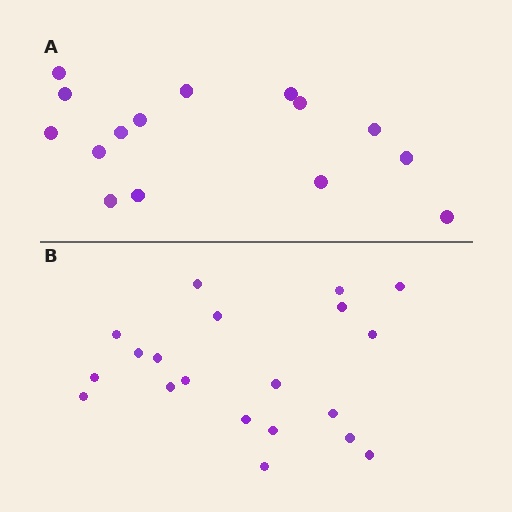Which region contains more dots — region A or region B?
Region B (the bottom region) has more dots.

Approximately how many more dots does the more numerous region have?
Region B has about 5 more dots than region A.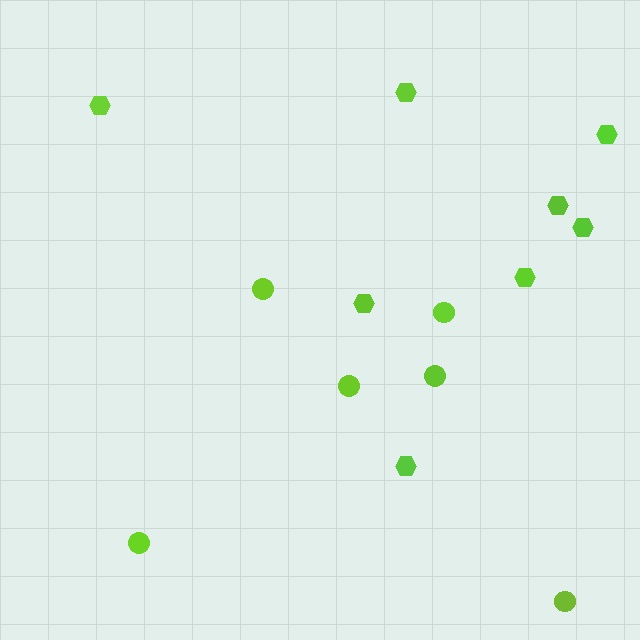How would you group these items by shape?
There are 2 groups: one group of circles (6) and one group of hexagons (8).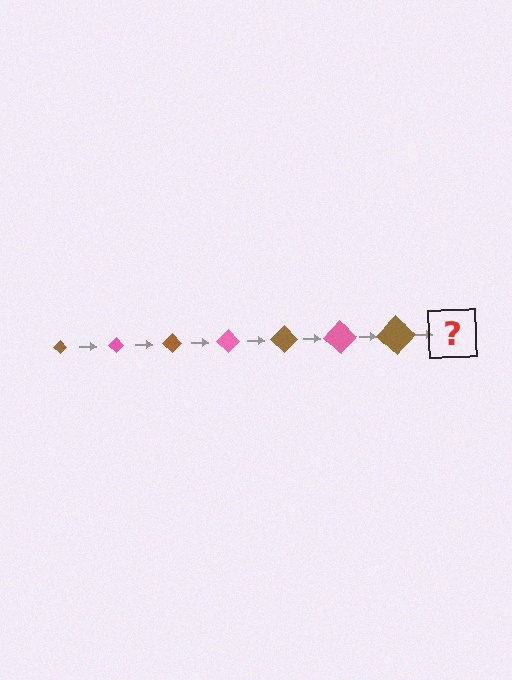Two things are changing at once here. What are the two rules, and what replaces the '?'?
The two rules are that the diamond grows larger each step and the color cycles through brown and pink. The '?' should be a pink diamond, larger than the previous one.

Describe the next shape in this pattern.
It should be a pink diamond, larger than the previous one.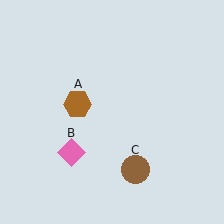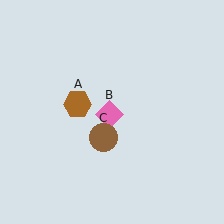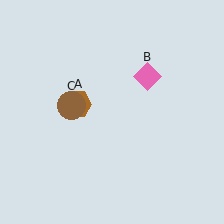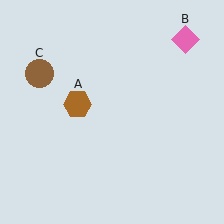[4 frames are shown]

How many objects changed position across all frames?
2 objects changed position: pink diamond (object B), brown circle (object C).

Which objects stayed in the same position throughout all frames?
Brown hexagon (object A) remained stationary.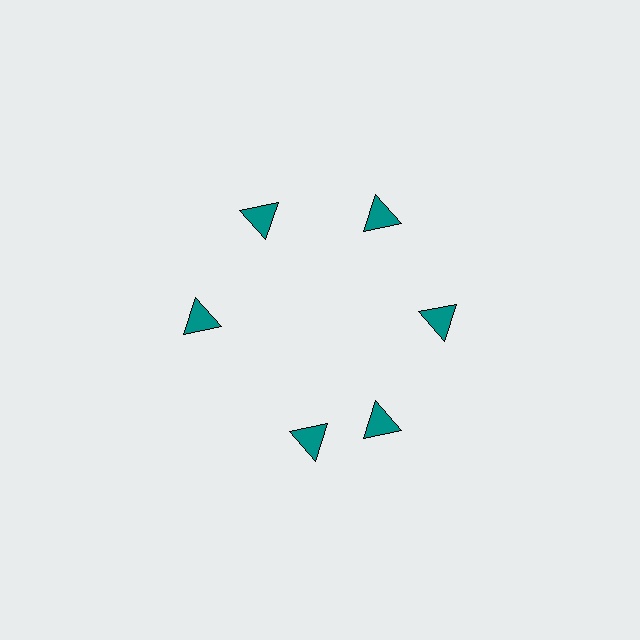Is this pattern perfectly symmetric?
No. The 6 teal triangles are arranged in a ring, but one element near the 7 o'clock position is rotated out of alignment along the ring, breaking the 6-fold rotational symmetry.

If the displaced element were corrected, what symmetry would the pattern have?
It would have 6-fold rotational symmetry — the pattern would map onto itself every 60 degrees.